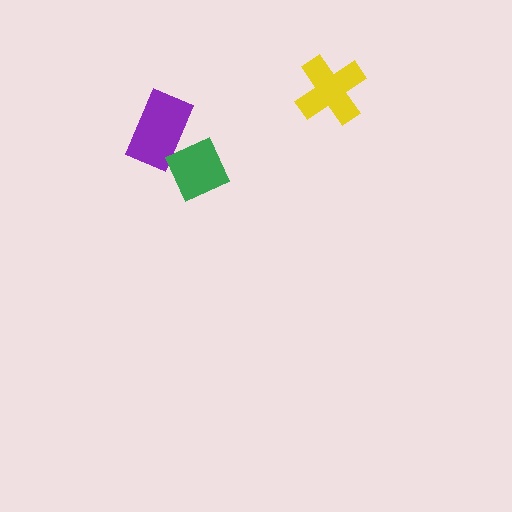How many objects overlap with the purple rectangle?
1 object overlaps with the purple rectangle.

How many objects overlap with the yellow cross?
0 objects overlap with the yellow cross.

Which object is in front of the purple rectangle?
The green diamond is in front of the purple rectangle.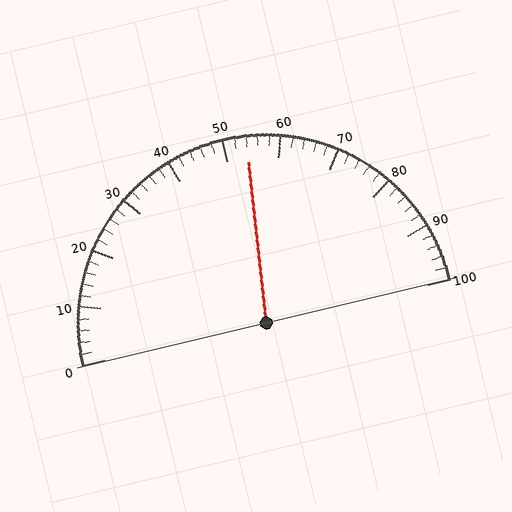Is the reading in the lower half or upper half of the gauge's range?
The reading is in the upper half of the range (0 to 100).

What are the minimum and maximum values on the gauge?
The gauge ranges from 0 to 100.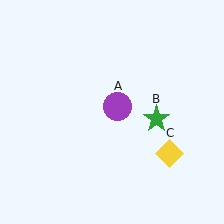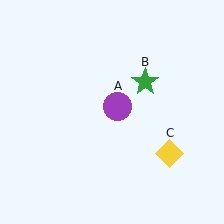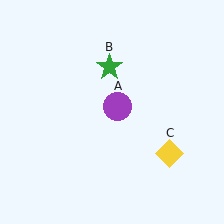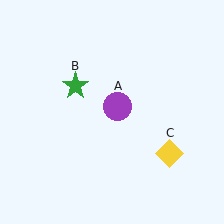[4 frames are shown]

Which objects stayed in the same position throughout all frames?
Purple circle (object A) and yellow diamond (object C) remained stationary.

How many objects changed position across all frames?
1 object changed position: green star (object B).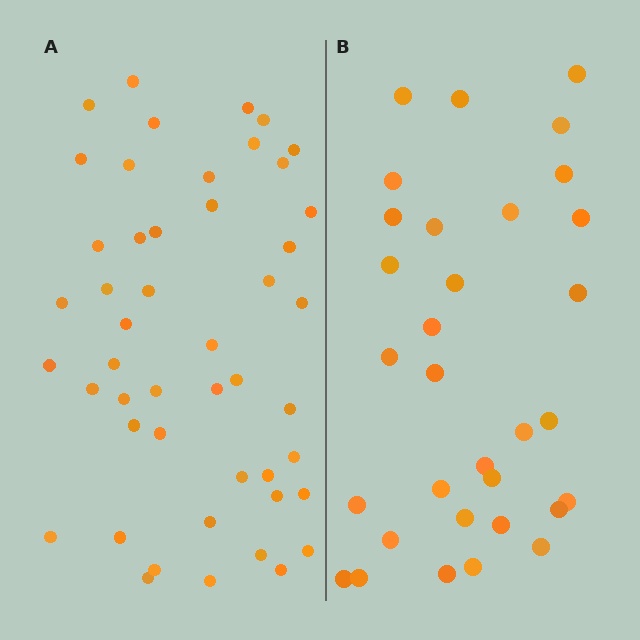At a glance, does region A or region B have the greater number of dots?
Region A (the left region) has more dots.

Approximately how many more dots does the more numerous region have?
Region A has approximately 15 more dots than region B.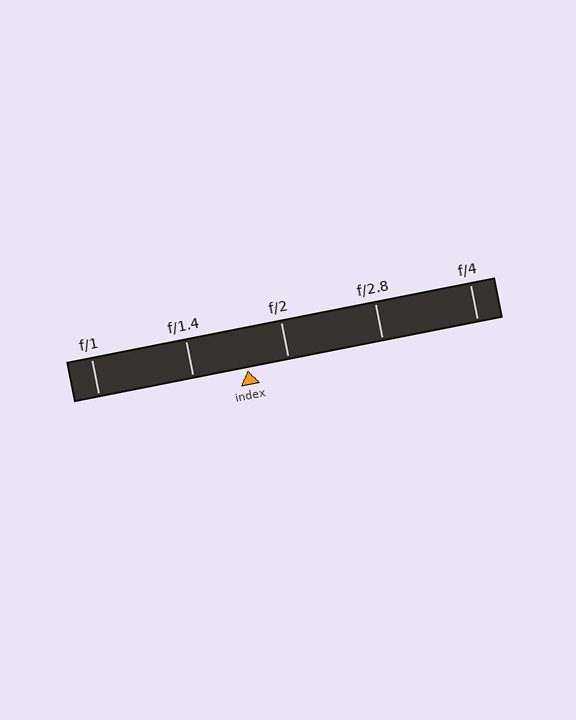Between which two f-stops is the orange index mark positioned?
The index mark is between f/1.4 and f/2.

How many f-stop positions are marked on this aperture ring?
There are 5 f-stop positions marked.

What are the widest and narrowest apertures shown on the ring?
The widest aperture shown is f/1 and the narrowest is f/4.